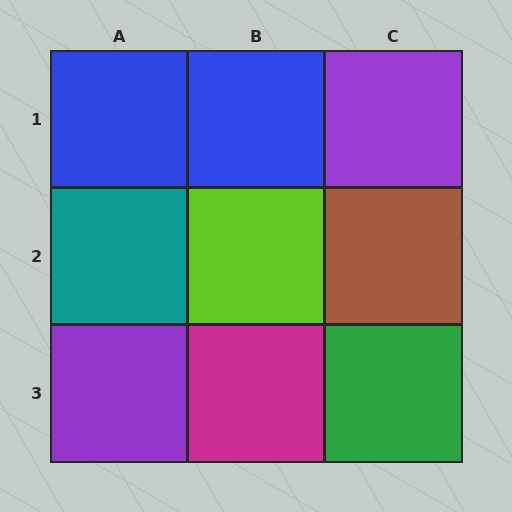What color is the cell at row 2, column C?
Brown.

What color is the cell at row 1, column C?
Purple.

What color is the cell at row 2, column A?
Teal.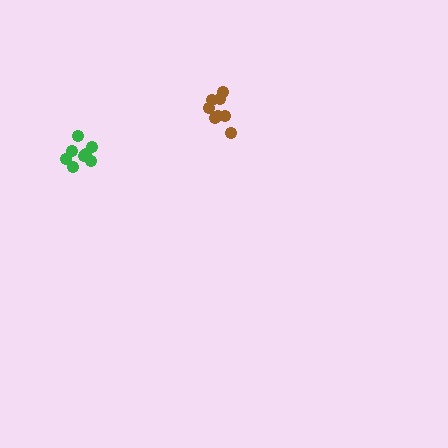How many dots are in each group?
Group 1: 8 dots, Group 2: 8 dots (16 total).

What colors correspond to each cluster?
The clusters are colored: brown, green.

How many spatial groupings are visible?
There are 2 spatial groupings.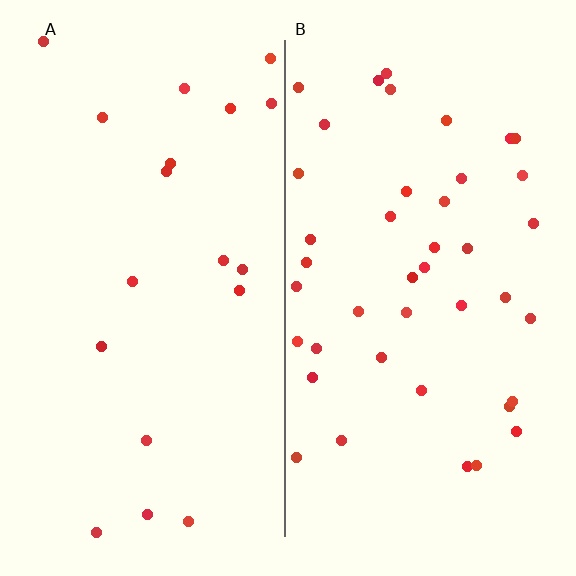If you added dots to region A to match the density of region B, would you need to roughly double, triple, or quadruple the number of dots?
Approximately double.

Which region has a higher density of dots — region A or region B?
B (the right).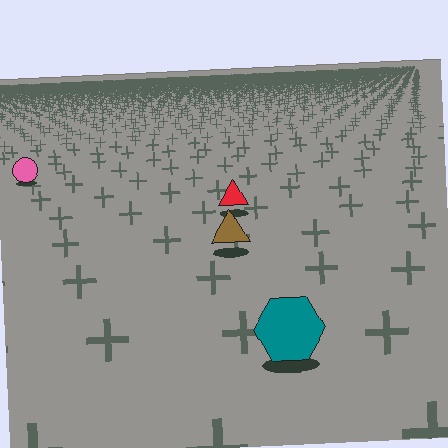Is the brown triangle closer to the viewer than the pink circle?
Yes. The brown triangle is closer — you can tell from the texture gradient: the ground texture is coarser near it.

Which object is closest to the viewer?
The teal hexagon is closest. The texture marks near it are larger and more spread out.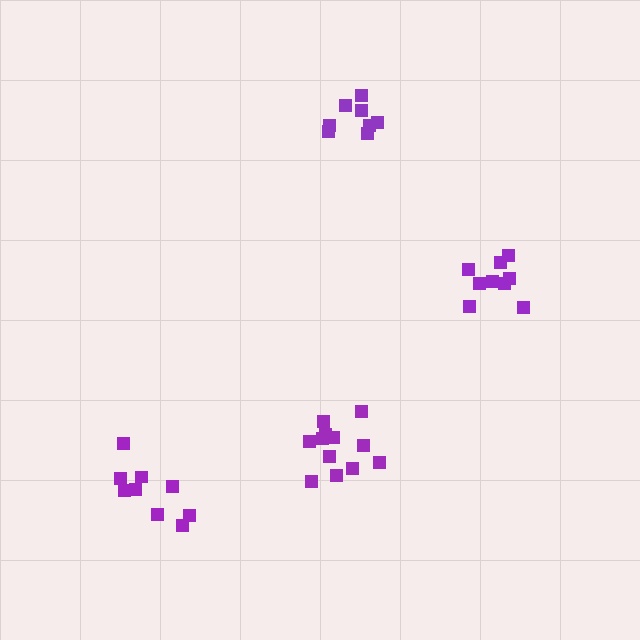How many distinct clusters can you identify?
There are 4 distinct clusters.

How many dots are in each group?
Group 1: 9 dots, Group 2: 12 dots, Group 3: 8 dots, Group 4: 9 dots (38 total).